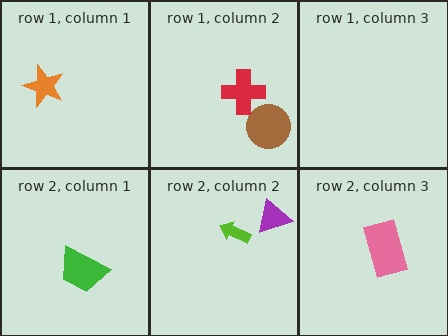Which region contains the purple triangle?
The row 2, column 2 region.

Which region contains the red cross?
The row 1, column 2 region.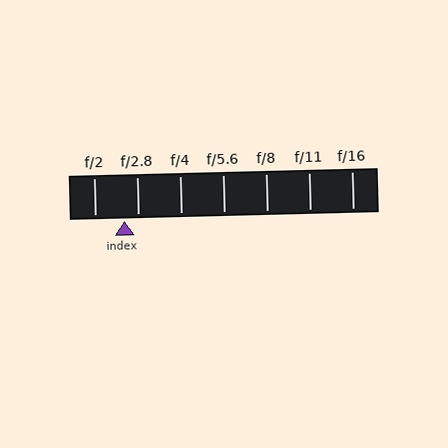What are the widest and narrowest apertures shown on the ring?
The widest aperture shown is f/2 and the narrowest is f/16.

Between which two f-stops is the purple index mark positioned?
The index mark is between f/2 and f/2.8.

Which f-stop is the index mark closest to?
The index mark is closest to f/2.8.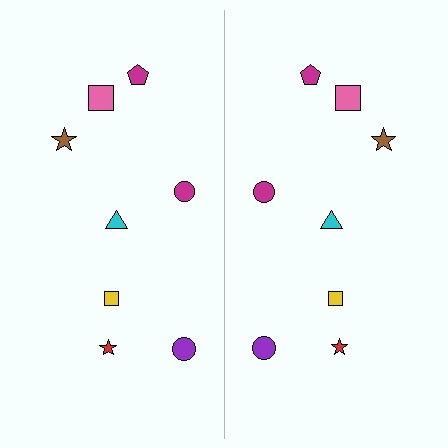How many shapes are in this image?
There are 16 shapes in this image.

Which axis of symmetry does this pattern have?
The pattern has a vertical axis of symmetry running through the center of the image.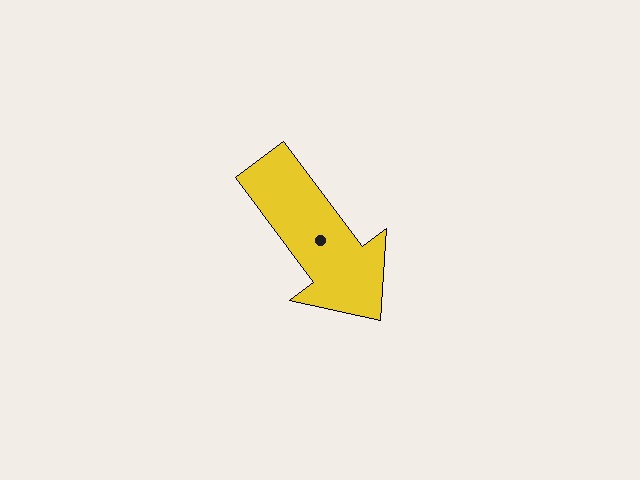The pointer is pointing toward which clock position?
Roughly 5 o'clock.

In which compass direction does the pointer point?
Southeast.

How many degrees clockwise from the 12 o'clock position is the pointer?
Approximately 143 degrees.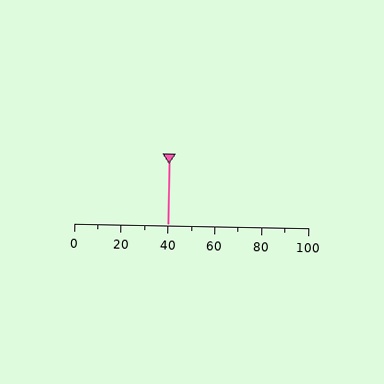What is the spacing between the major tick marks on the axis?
The major ticks are spaced 20 apart.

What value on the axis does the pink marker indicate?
The marker indicates approximately 40.